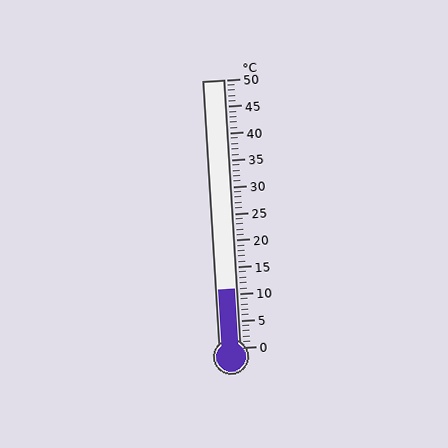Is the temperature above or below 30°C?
The temperature is below 30°C.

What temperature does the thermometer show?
The thermometer shows approximately 11°C.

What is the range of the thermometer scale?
The thermometer scale ranges from 0°C to 50°C.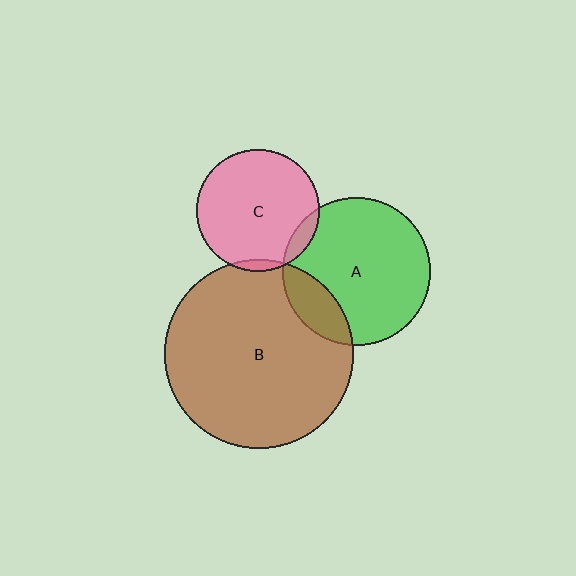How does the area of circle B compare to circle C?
Approximately 2.4 times.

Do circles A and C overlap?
Yes.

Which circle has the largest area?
Circle B (brown).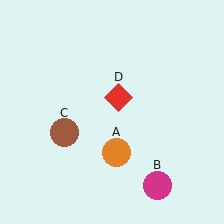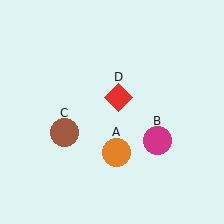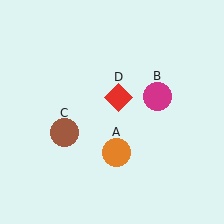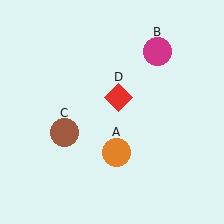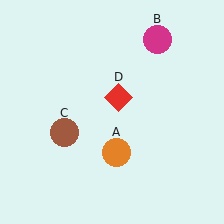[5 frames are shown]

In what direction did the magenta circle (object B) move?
The magenta circle (object B) moved up.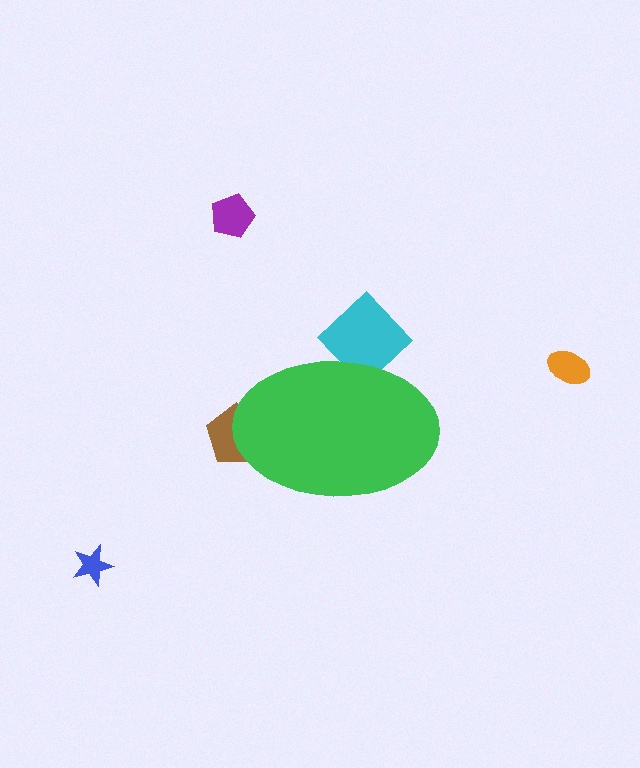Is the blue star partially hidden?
No, the blue star is fully visible.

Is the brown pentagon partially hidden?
Yes, the brown pentagon is partially hidden behind the green ellipse.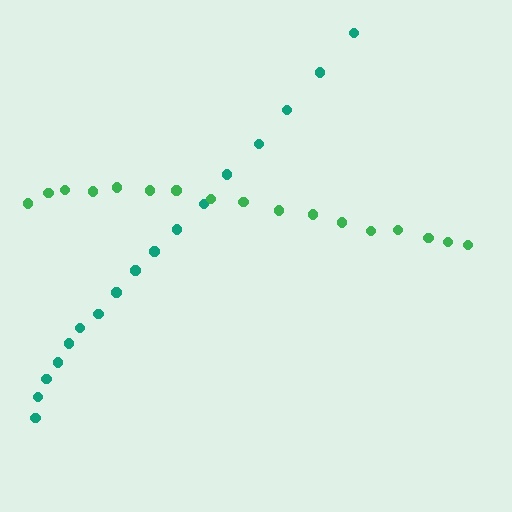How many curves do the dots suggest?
There are 2 distinct paths.